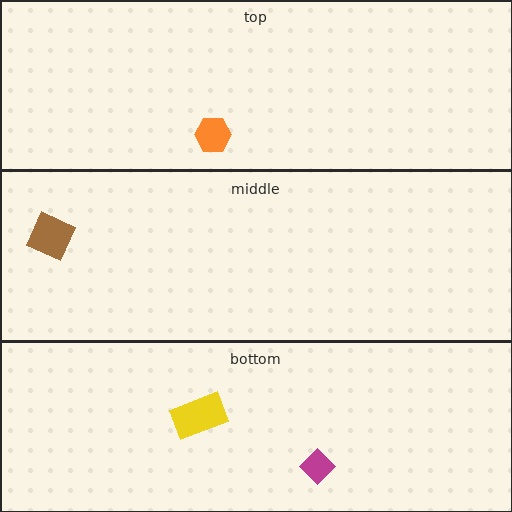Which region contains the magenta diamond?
The bottom region.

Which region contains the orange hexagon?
The top region.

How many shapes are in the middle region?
1.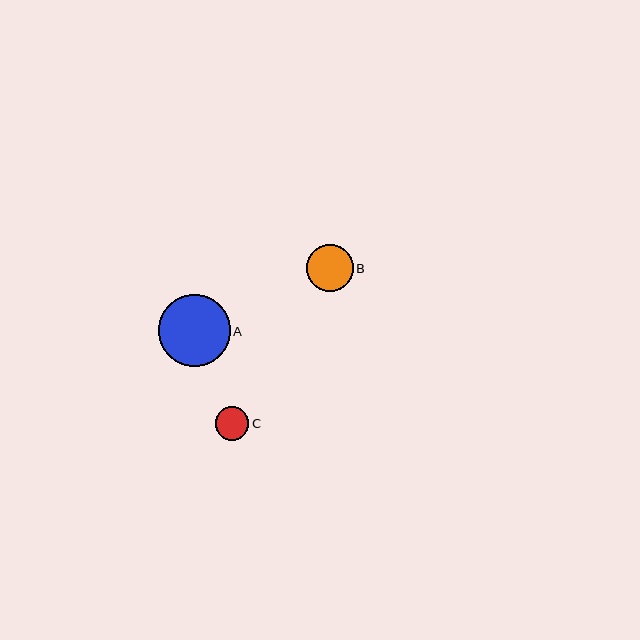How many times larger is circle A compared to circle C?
Circle A is approximately 2.1 times the size of circle C.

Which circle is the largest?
Circle A is the largest with a size of approximately 72 pixels.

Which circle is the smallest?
Circle C is the smallest with a size of approximately 34 pixels.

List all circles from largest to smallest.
From largest to smallest: A, B, C.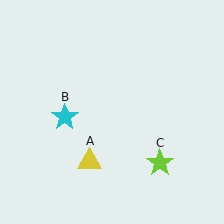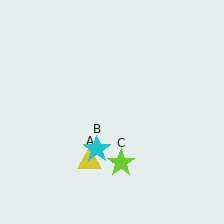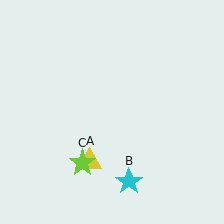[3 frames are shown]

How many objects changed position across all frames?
2 objects changed position: cyan star (object B), lime star (object C).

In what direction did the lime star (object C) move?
The lime star (object C) moved left.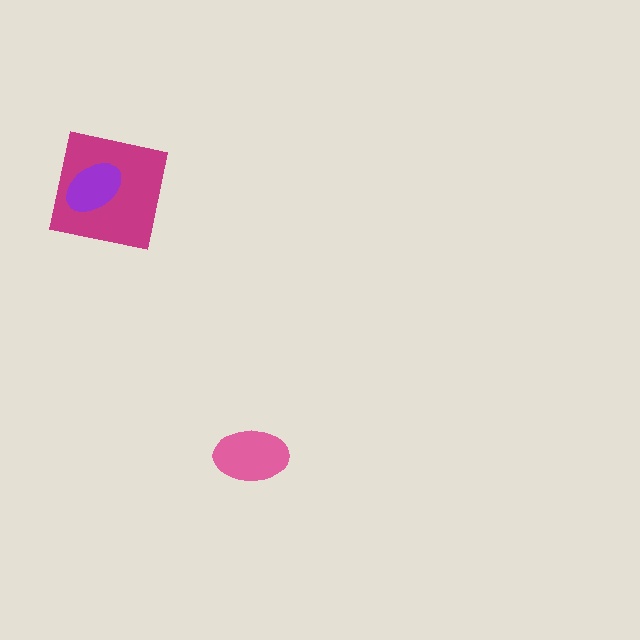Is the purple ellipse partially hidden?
No, no other shape covers it.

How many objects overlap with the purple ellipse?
1 object overlaps with the purple ellipse.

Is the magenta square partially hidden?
Yes, it is partially covered by another shape.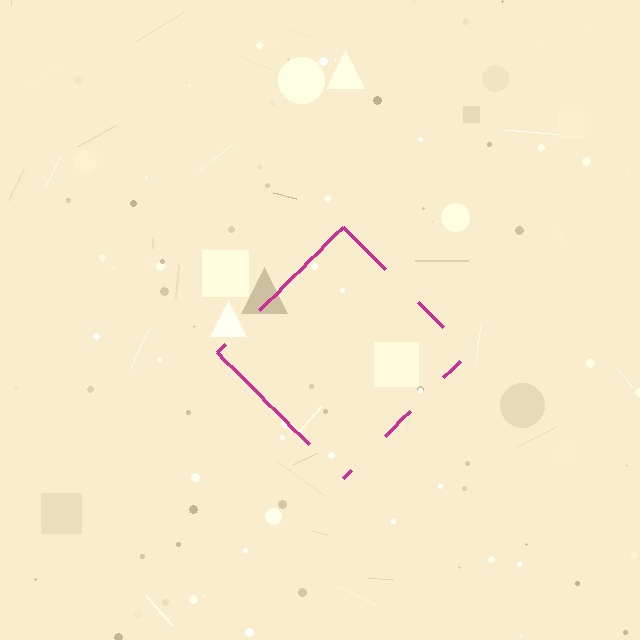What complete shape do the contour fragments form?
The contour fragments form a diamond.